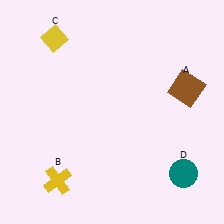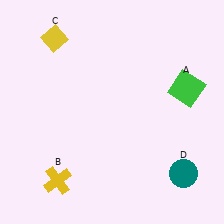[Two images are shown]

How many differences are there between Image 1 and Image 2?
There is 1 difference between the two images.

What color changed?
The square (A) changed from brown in Image 1 to green in Image 2.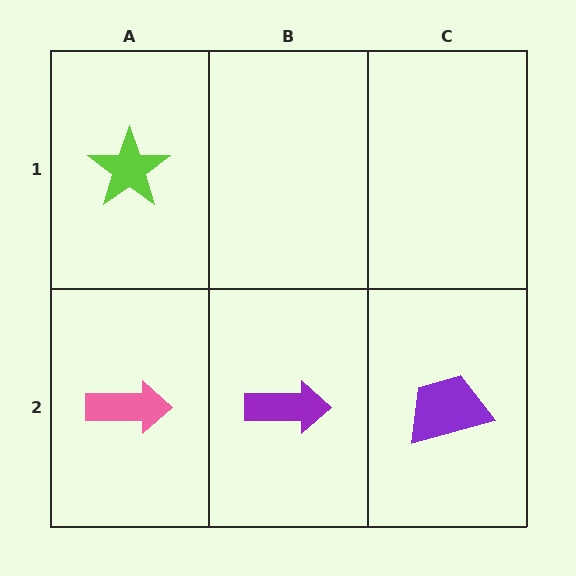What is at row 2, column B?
A purple arrow.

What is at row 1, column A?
A lime star.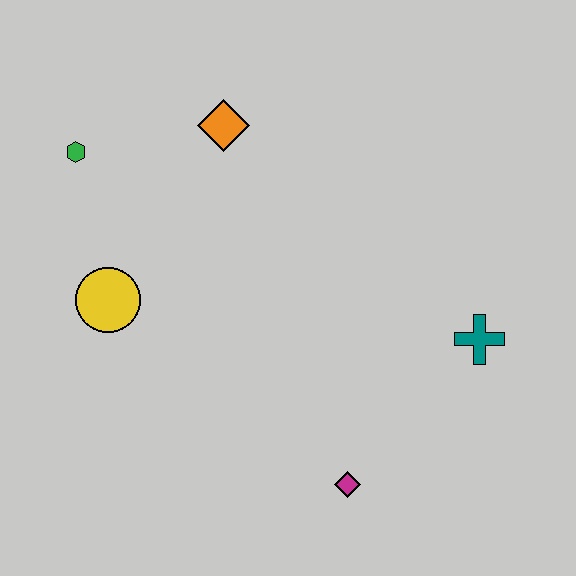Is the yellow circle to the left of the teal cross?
Yes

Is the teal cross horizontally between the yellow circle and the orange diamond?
No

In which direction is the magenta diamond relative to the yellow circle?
The magenta diamond is to the right of the yellow circle.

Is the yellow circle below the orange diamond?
Yes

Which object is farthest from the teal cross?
The green hexagon is farthest from the teal cross.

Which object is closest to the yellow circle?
The green hexagon is closest to the yellow circle.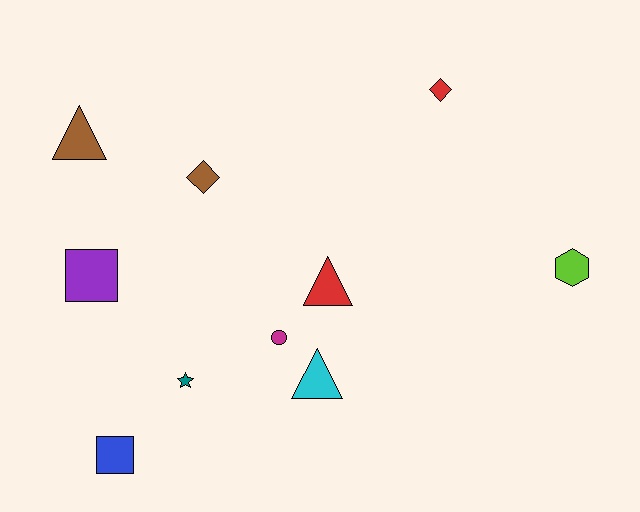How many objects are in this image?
There are 10 objects.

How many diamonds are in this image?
There are 2 diamonds.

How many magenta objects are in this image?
There is 1 magenta object.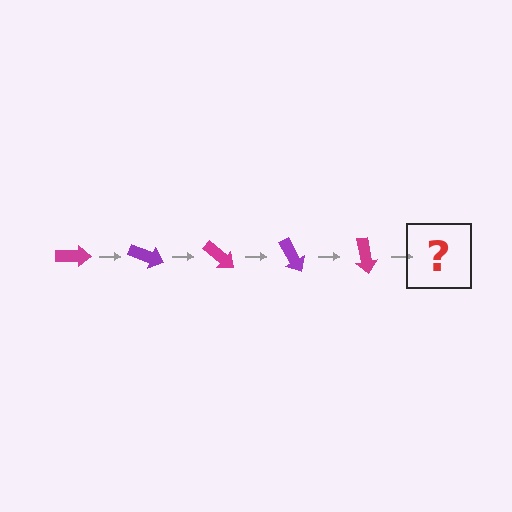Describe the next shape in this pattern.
It should be a purple arrow, rotated 100 degrees from the start.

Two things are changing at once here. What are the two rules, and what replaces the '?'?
The two rules are that it rotates 20 degrees each step and the color cycles through magenta and purple. The '?' should be a purple arrow, rotated 100 degrees from the start.